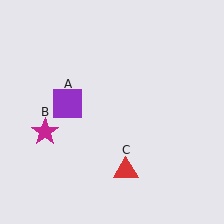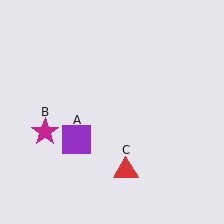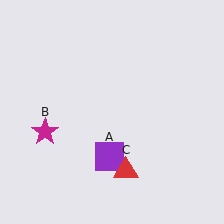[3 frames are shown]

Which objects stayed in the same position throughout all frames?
Magenta star (object B) and red triangle (object C) remained stationary.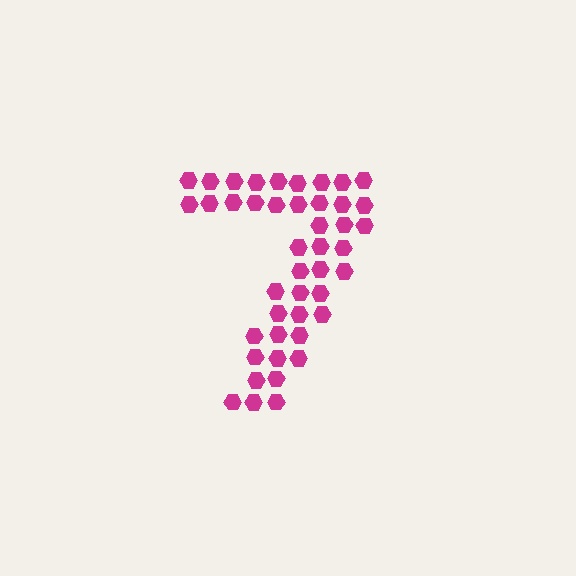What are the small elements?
The small elements are hexagons.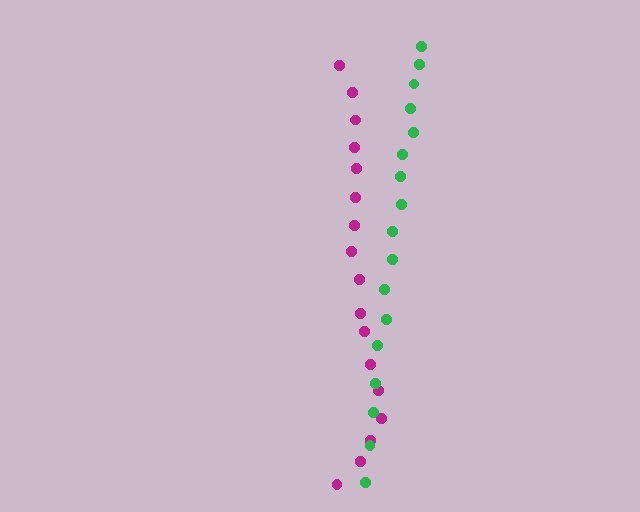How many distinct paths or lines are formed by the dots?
There are 2 distinct paths.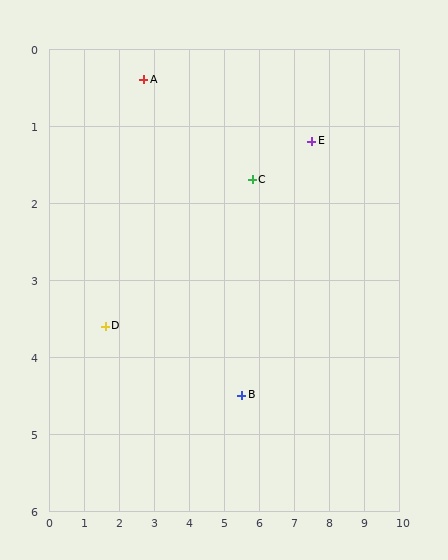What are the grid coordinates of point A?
Point A is at approximately (2.7, 0.4).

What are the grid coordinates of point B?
Point B is at approximately (5.5, 4.5).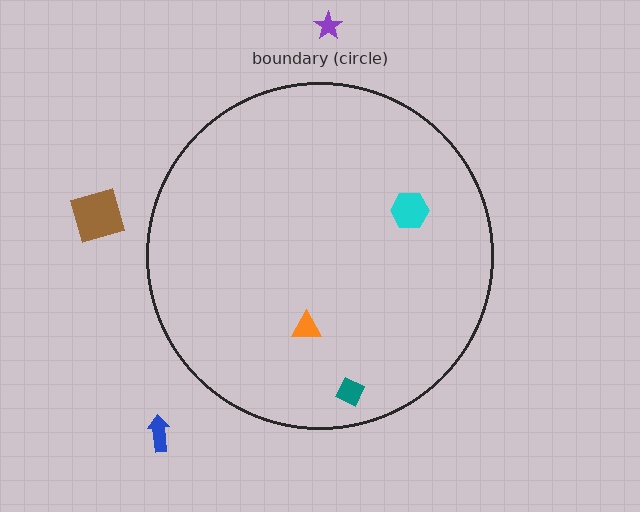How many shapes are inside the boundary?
3 inside, 3 outside.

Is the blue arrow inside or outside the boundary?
Outside.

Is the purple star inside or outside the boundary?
Outside.